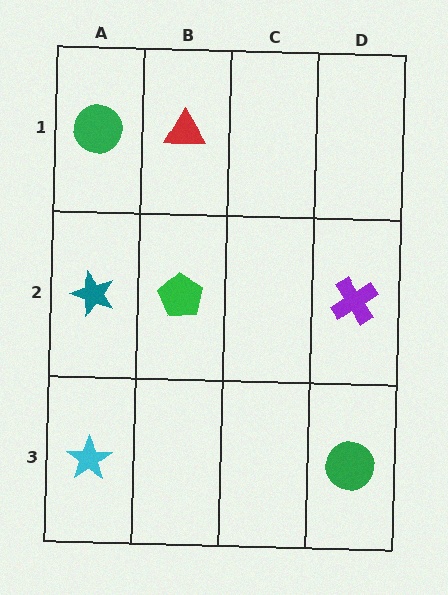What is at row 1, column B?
A red triangle.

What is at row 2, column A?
A teal star.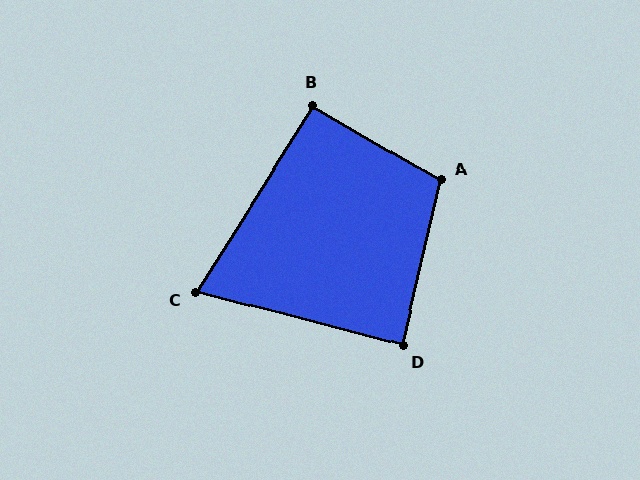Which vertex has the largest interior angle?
A, at approximately 107 degrees.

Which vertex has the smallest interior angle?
C, at approximately 73 degrees.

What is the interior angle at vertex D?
Approximately 88 degrees (approximately right).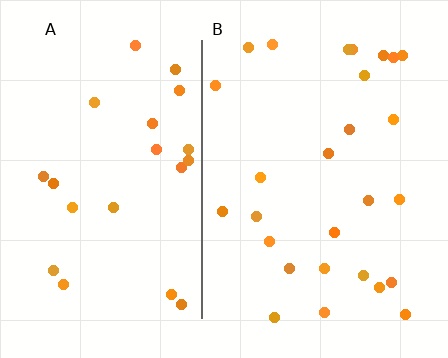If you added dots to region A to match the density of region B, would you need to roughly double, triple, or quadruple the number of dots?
Approximately double.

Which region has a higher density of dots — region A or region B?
B (the right).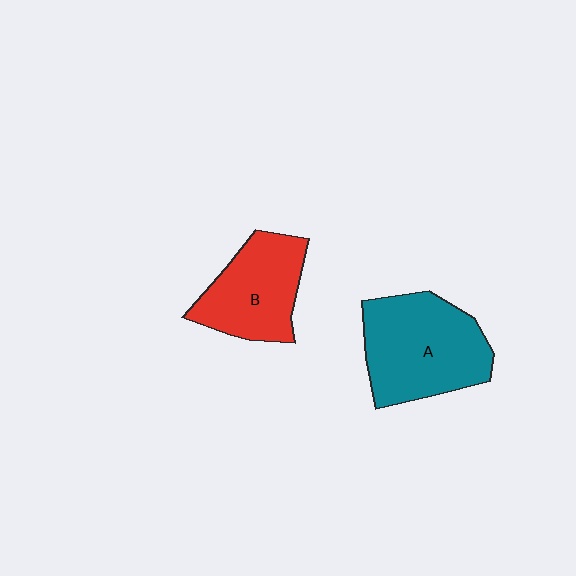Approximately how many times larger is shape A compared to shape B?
Approximately 1.3 times.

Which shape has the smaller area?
Shape B (red).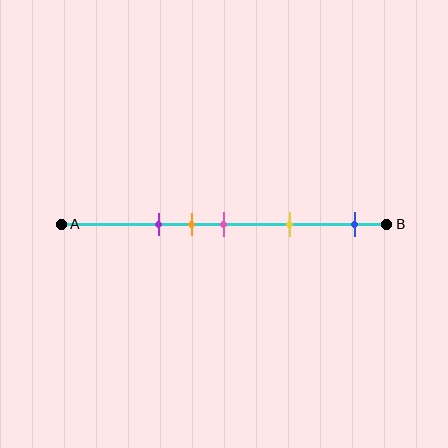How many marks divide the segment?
There are 5 marks dividing the segment.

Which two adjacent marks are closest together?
The orange and pink marks are the closest adjacent pair.